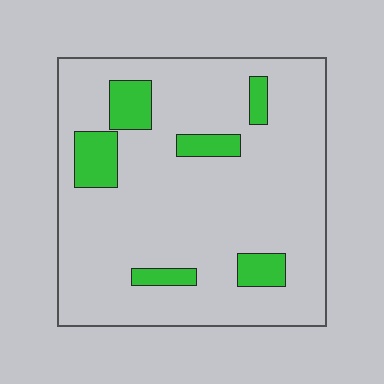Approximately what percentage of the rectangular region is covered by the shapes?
Approximately 15%.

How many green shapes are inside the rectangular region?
6.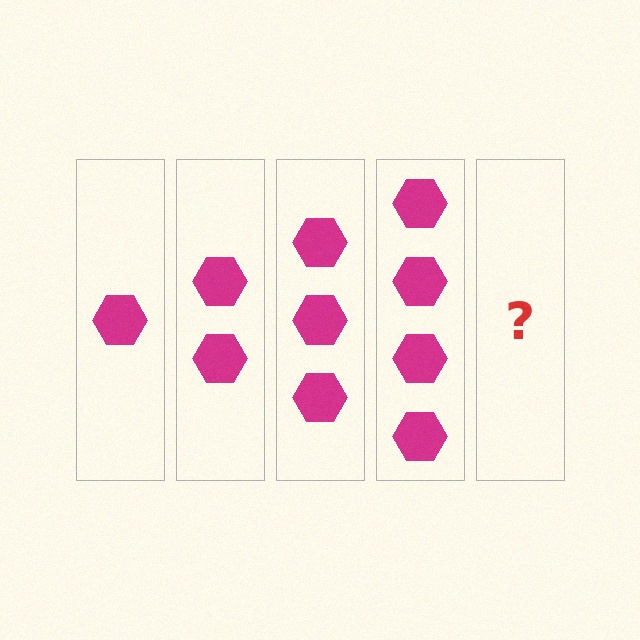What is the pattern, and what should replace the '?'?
The pattern is that each step adds one more hexagon. The '?' should be 5 hexagons.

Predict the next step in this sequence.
The next step is 5 hexagons.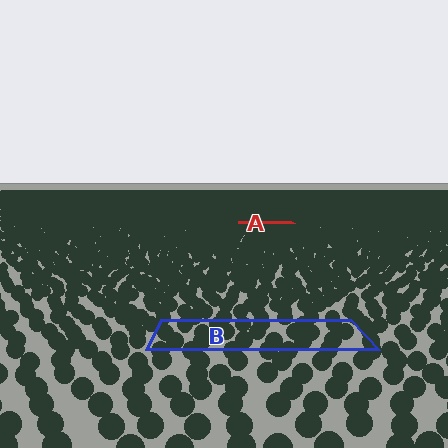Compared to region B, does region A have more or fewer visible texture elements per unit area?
Region A has more texture elements per unit area — they are packed more densely because it is farther away.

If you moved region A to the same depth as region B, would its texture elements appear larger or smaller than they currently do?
They would appear larger. At a closer depth, the same texture elements are projected at a bigger on-screen size.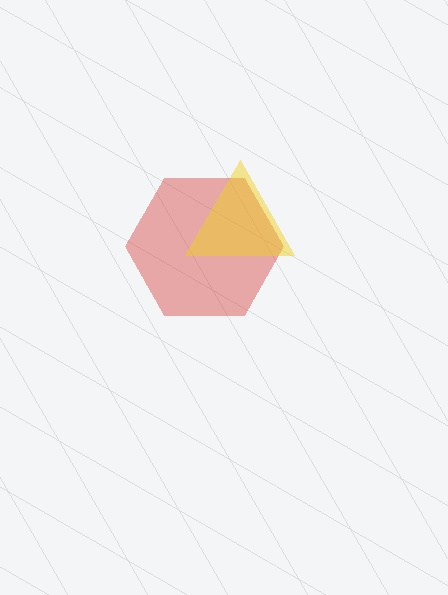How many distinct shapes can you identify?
There are 2 distinct shapes: a red hexagon, a yellow triangle.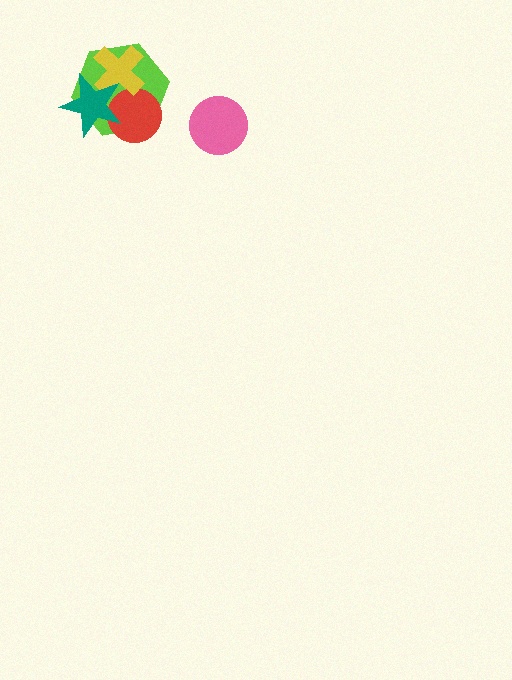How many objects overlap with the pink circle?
0 objects overlap with the pink circle.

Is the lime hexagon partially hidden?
Yes, it is partially covered by another shape.